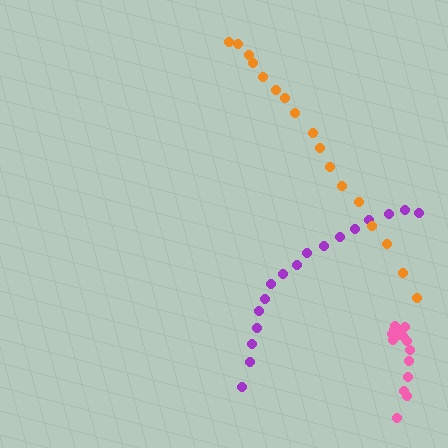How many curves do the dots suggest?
There are 3 distinct paths.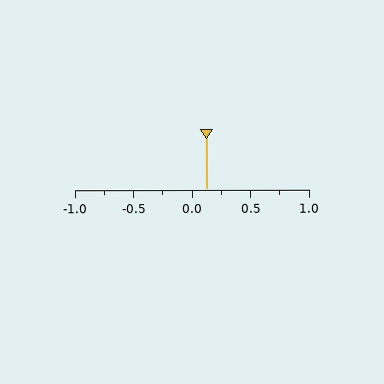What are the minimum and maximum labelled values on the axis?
The axis runs from -1.0 to 1.0.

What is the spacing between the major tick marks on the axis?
The major ticks are spaced 0.5 apart.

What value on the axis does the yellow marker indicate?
The marker indicates approximately 0.12.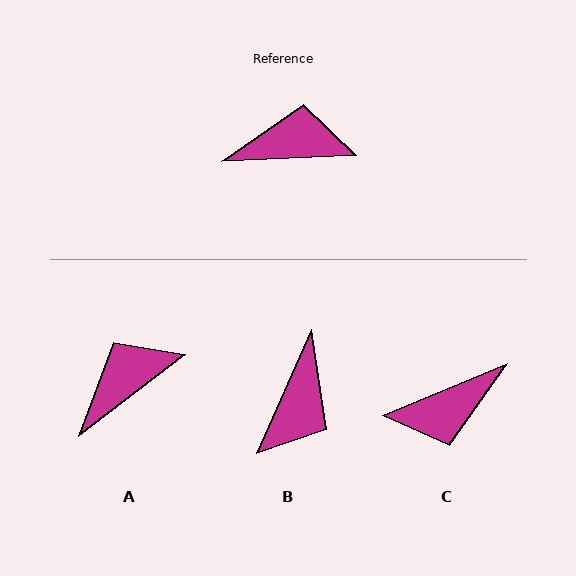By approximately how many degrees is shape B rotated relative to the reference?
Approximately 116 degrees clockwise.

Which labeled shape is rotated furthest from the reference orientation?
C, about 160 degrees away.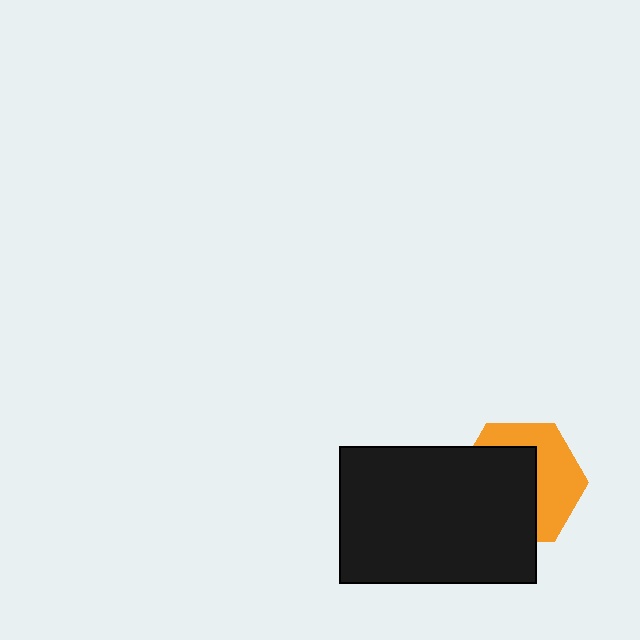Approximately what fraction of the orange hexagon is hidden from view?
Roughly 56% of the orange hexagon is hidden behind the black rectangle.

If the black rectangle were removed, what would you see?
You would see the complete orange hexagon.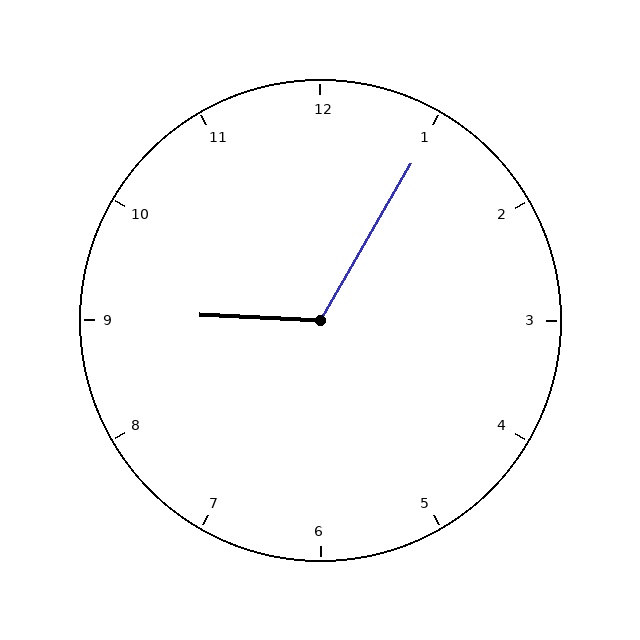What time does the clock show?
9:05.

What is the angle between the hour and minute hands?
Approximately 118 degrees.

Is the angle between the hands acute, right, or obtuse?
It is obtuse.